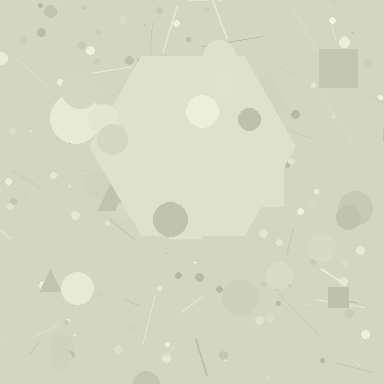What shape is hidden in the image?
A hexagon is hidden in the image.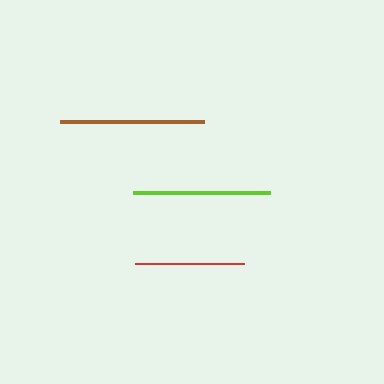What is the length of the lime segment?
The lime segment is approximately 138 pixels long.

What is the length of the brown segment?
The brown segment is approximately 145 pixels long.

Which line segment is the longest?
The brown line is the longest at approximately 145 pixels.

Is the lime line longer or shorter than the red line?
The lime line is longer than the red line.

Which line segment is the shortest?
The red line is the shortest at approximately 109 pixels.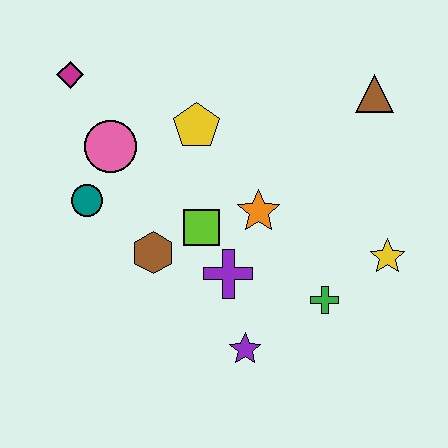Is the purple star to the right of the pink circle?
Yes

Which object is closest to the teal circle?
The pink circle is closest to the teal circle.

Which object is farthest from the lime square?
The brown triangle is farthest from the lime square.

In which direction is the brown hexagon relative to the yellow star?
The brown hexagon is to the left of the yellow star.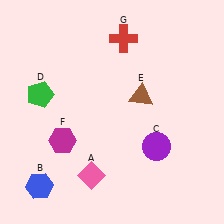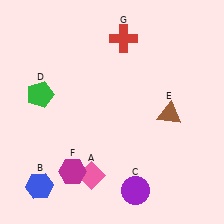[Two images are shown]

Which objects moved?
The objects that moved are: the purple circle (C), the brown triangle (E), the magenta hexagon (F).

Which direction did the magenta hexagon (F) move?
The magenta hexagon (F) moved down.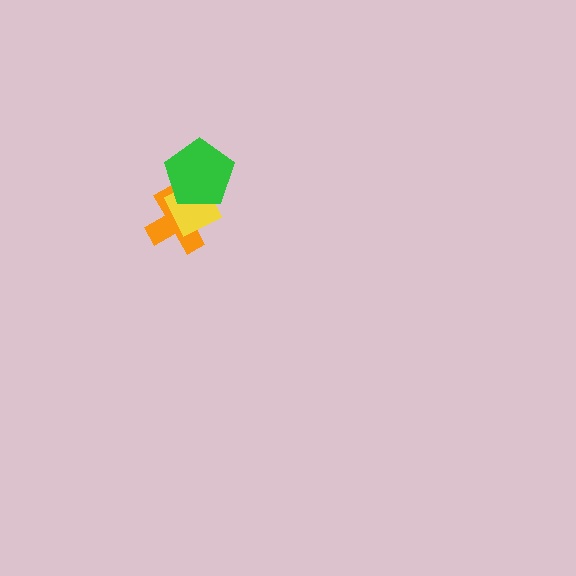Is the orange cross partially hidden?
Yes, it is partially covered by another shape.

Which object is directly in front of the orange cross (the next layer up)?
The yellow diamond is directly in front of the orange cross.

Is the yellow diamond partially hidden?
Yes, it is partially covered by another shape.